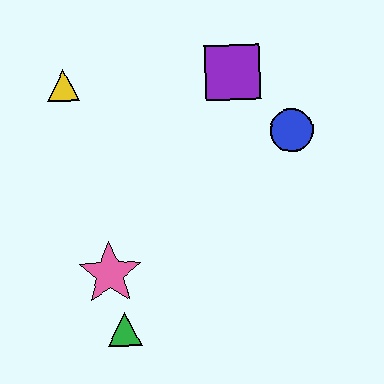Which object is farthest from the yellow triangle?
The green triangle is farthest from the yellow triangle.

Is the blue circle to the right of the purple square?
Yes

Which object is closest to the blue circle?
The purple square is closest to the blue circle.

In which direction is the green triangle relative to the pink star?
The green triangle is below the pink star.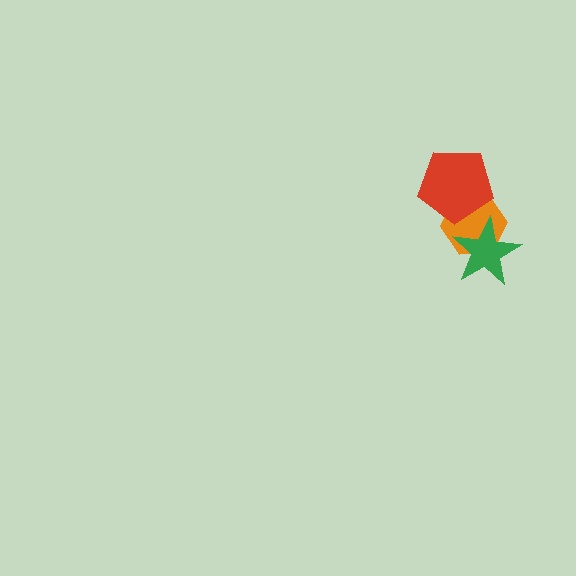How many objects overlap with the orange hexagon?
2 objects overlap with the orange hexagon.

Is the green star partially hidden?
No, no other shape covers it.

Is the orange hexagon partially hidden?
Yes, it is partially covered by another shape.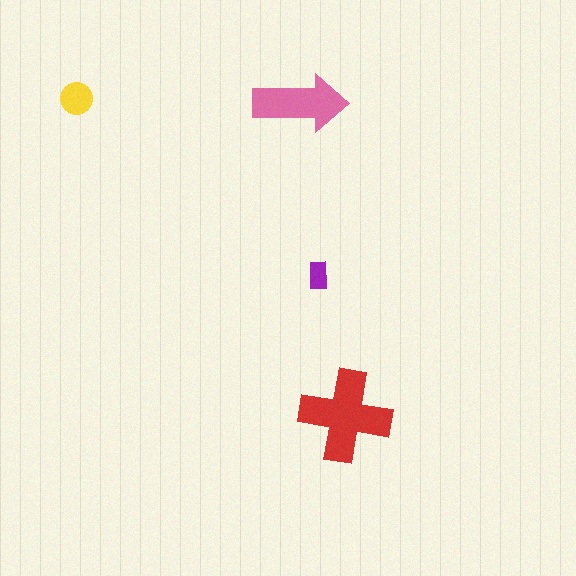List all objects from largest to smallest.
The red cross, the pink arrow, the yellow circle, the purple rectangle.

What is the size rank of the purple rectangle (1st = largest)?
4th.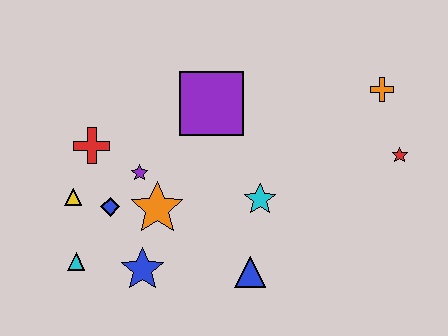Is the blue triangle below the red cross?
Yes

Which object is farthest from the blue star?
The orange cross is farthest from the blue star.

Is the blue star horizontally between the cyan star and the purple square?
No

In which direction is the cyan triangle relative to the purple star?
The cyan triangle is below the purple star.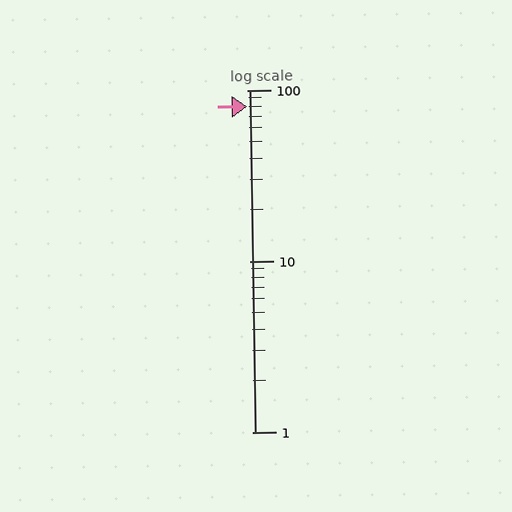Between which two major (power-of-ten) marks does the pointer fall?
The pointer is between 10 and 100.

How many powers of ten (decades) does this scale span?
The scale spans 2 decades, from 1 to 100.